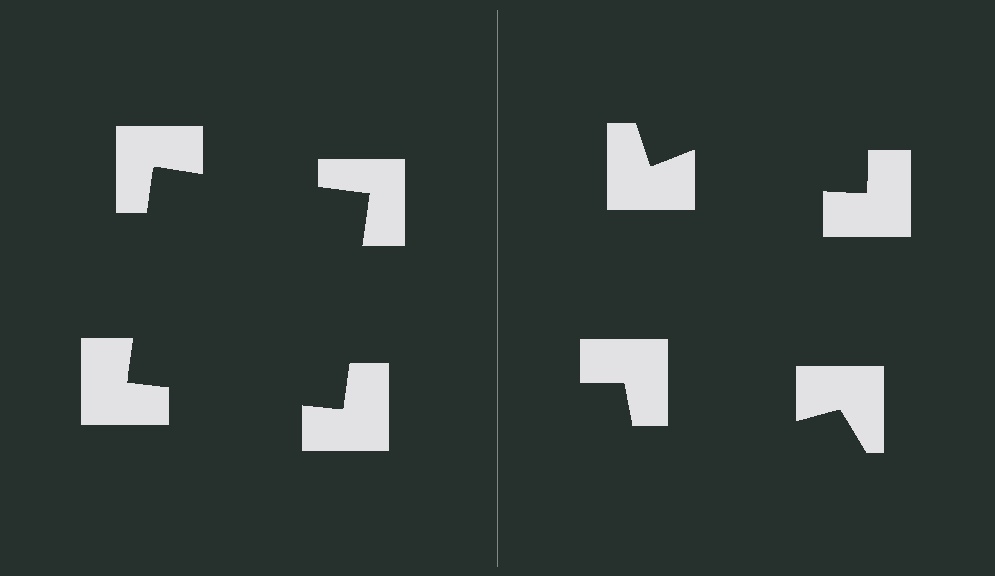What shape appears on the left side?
An illusory square.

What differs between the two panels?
The notched squares are positioned identically on both sides; only the wedge orientations differ. On the left they align to a square; on the right they are misaligned.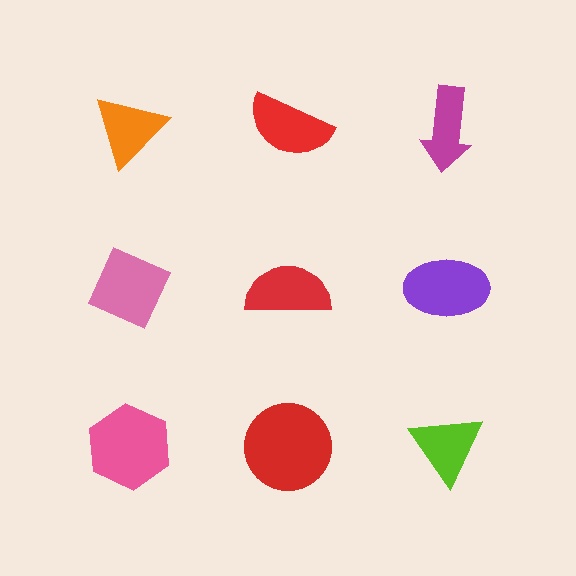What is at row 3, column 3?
A lime triangle.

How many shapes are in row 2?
3 shapes.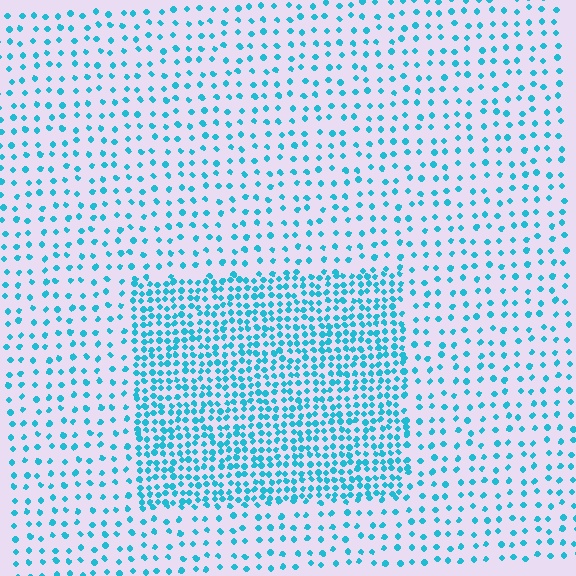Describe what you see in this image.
The image contains small cyan elements arranged at two different densities. A rectangle-shaped region is visible where the elements are more densely packed than the surrounding area.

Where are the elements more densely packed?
The elements are more densely packed inside the rectangle boundary.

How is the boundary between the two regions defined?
The boundary is defined by a change in element density (approximately 2.5x ratio). All elements are the same color, size, and shape.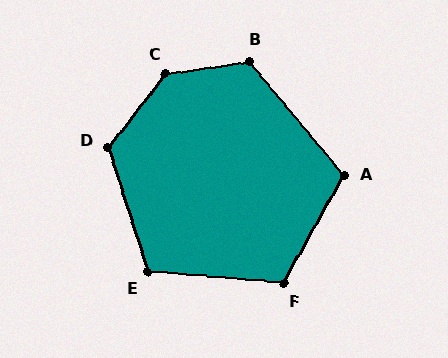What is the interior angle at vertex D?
Approximately 124 degrees (obtuse).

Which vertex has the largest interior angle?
C, at approximately 136 degrees.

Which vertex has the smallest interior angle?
A, at approximately 111 degrees.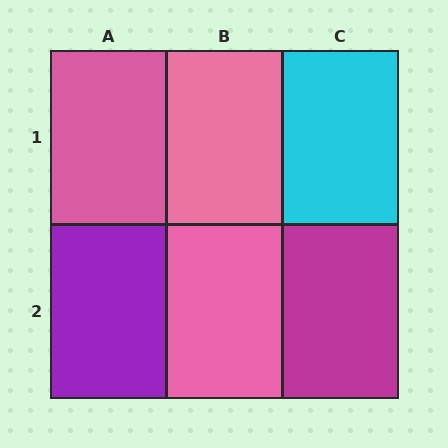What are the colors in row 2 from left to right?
Purple, pink, magenta.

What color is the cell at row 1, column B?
Pink.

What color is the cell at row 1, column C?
Cyan.